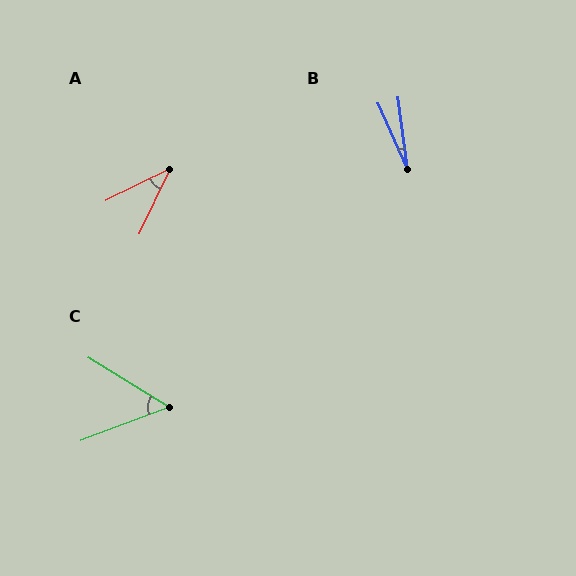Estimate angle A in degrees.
Approximately 38 degrees.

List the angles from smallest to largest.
B (16°), A (38°), C (52°).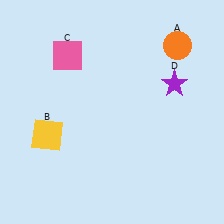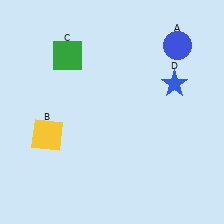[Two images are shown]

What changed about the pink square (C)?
In Image 1, C is pink. In Image 2, it changed to green.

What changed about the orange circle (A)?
In Image 1, A is orange. In Image 2, it changed to blue.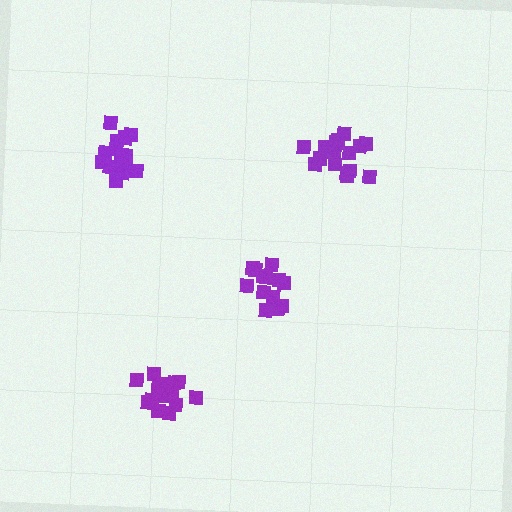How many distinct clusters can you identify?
There are 4 distinct clusters.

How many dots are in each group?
Group 1: 17 dots, Group 2: 18 dots, Group 3: 16 dots, Group 4: 13 dots (64 total).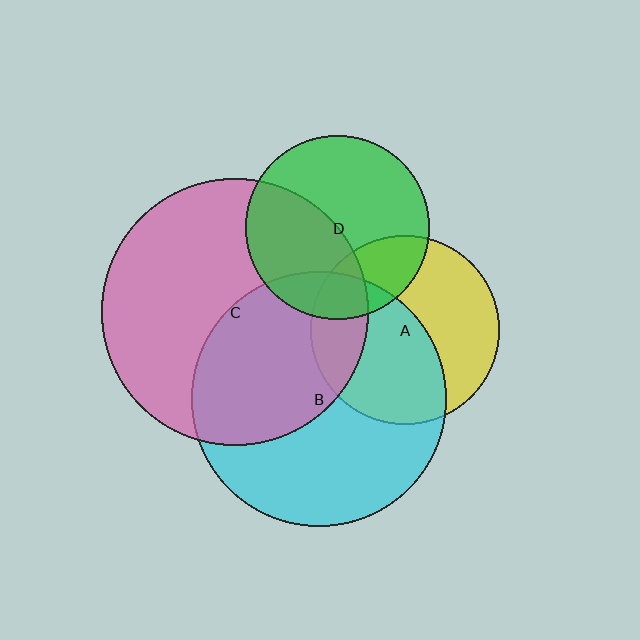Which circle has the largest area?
Circle C (pink).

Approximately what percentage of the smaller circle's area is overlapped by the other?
Approximately 45%.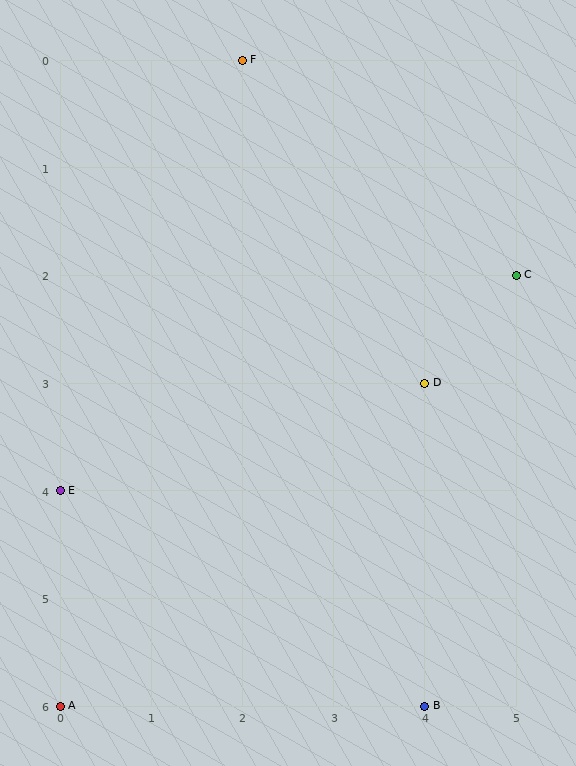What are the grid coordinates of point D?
Point D is at grid coordinates (4, 3).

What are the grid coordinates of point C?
Point C is at grid coordinates (5, 2).